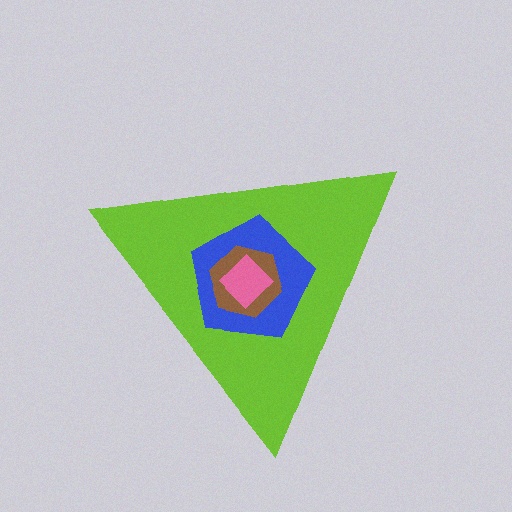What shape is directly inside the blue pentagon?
The brown hexagon.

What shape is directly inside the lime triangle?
The blue pentagon.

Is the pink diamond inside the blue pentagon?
Yes.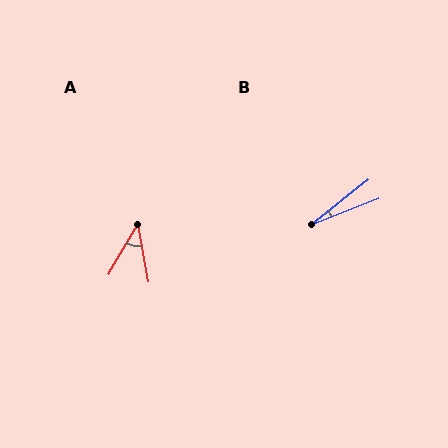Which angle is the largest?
A, at approximately 40 degrees.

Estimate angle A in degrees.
Approximately 40 degrees.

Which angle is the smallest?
B, at approximately 17 degrees.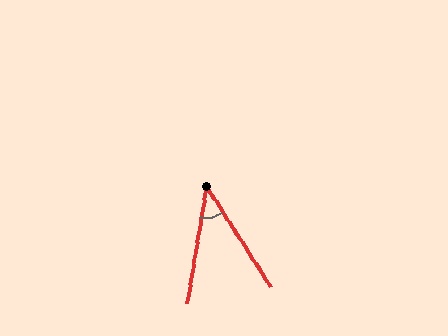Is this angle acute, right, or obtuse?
It is acute.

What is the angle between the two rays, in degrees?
Approximately 42 degrees.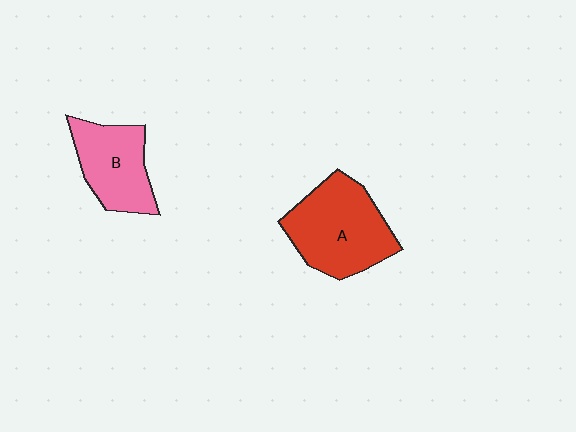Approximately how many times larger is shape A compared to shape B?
Approximately 1.4 times.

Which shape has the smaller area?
Shape B (pink).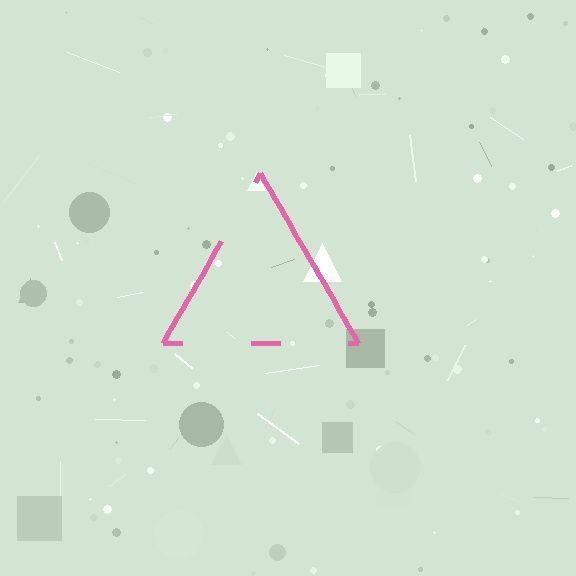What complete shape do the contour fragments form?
The contour fragments form a triangle.